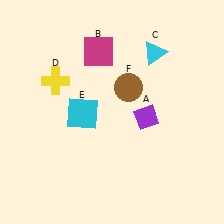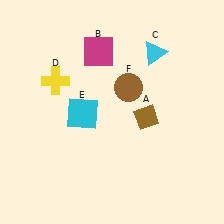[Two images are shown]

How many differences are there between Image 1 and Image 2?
There is 1 difference between the two images.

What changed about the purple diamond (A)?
In Image 1, A is purple. In Image 2, it changed to brown.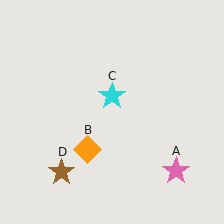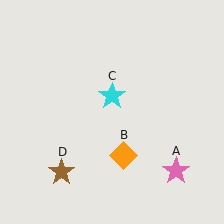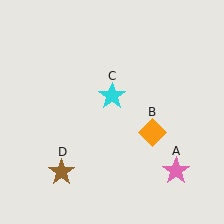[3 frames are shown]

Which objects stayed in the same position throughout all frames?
Pink star (object A) and cyan star (object C) and brown star (object D) remained stationary.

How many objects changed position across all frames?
1 object changed position: orange diamond (object B).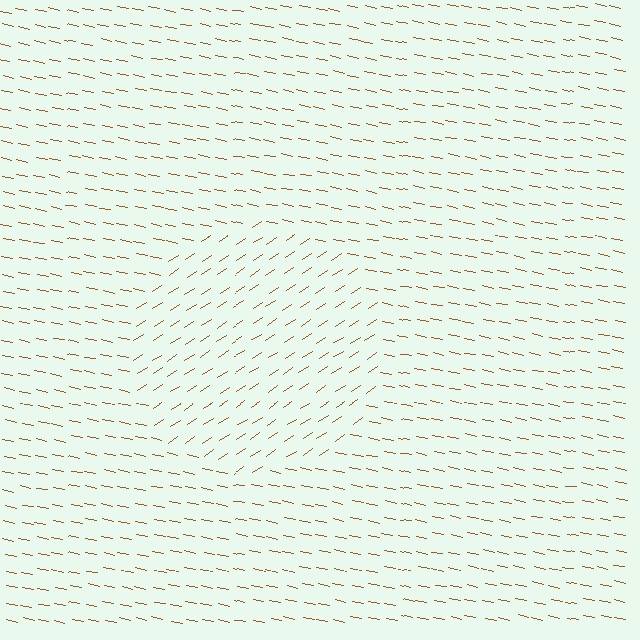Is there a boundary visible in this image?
Yes, there is a texture boundary formed by a change in line orientation.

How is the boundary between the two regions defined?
The boundary is defined purely by a change in line orientation (approximately 45 degrees difference). All lines are the same color and thickness.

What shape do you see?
I see a circle.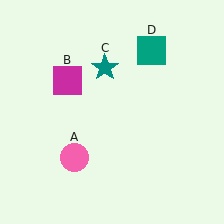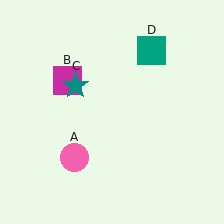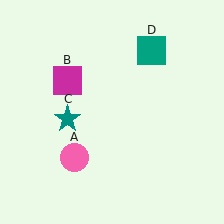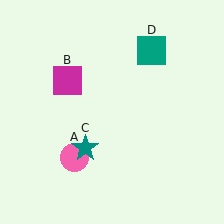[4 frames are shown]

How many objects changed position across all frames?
1 object changed position: teal star (object C).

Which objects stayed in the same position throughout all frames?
Pink circle (object A) and magenta square (object B) and teal square (object D) remained stationary.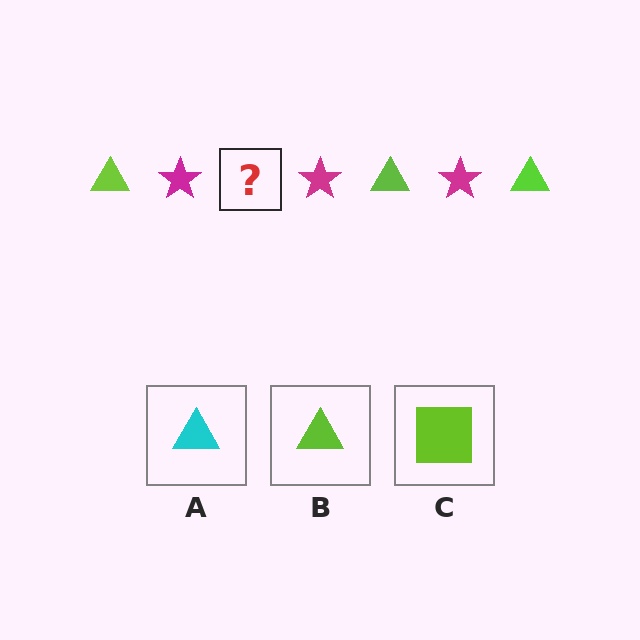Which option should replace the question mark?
Option B.